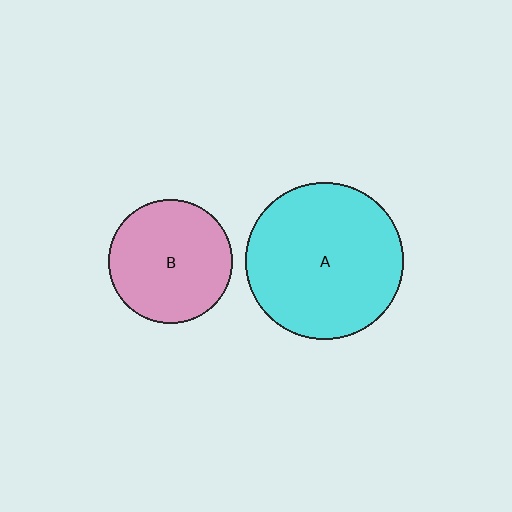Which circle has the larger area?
Circle A (cyan).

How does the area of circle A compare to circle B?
Approximately 1.6 times.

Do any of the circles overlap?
No, none of the circles overlap.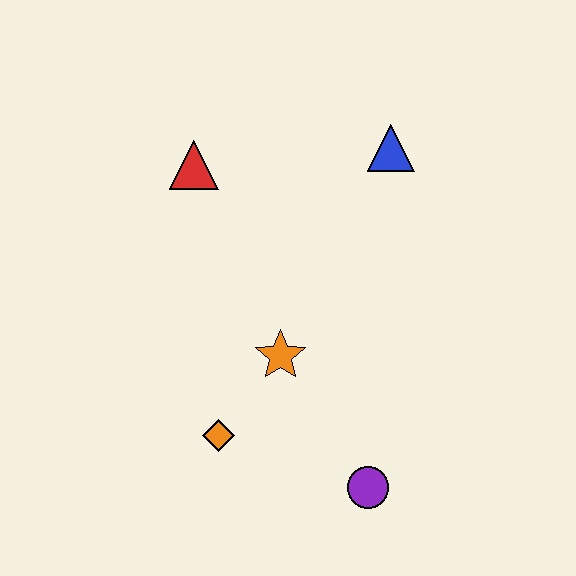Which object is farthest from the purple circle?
The red triangle is farthest from the purple circle.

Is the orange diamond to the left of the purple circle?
Yes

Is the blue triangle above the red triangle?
Yes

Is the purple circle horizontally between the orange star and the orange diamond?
No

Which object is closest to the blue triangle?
The red triangle is closest to the blue triangle.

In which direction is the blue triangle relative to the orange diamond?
The blue triangle is above the orange diamond.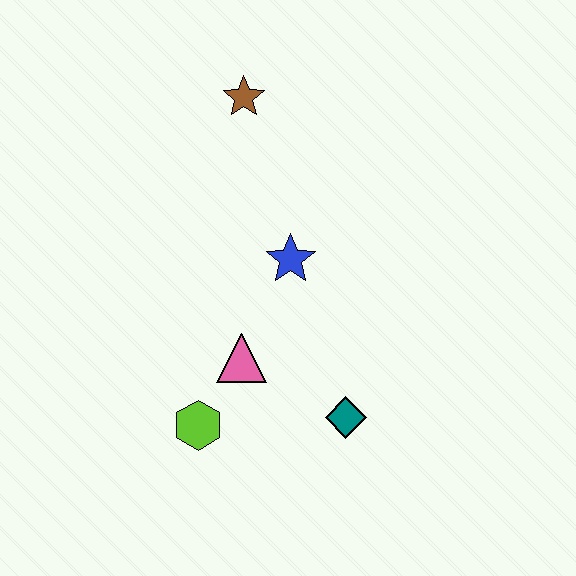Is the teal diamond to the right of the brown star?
Yes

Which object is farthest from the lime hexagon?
The brown star is farthest from the lime hexagon.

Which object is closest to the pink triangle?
The lime hexagon is closest to the pink triangle.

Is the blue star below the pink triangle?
No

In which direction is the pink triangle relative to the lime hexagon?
The pink triangle is above the lime hexagon.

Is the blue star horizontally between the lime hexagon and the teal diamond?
Yes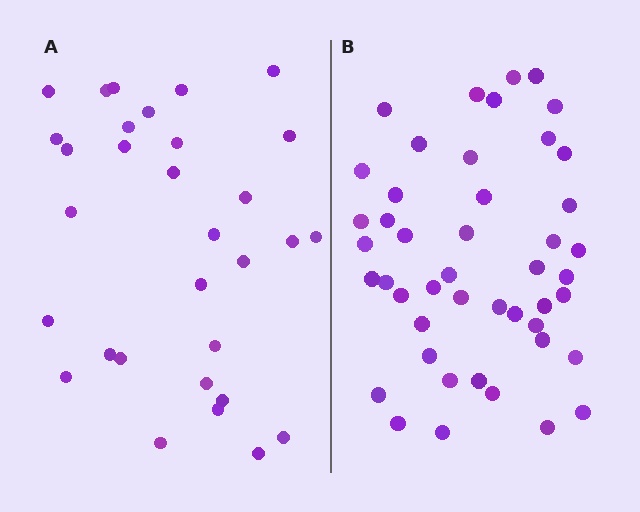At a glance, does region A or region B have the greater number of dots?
Region B (the right region) has more dots.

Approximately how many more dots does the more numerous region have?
Region B has approximately 15 more dots than region A.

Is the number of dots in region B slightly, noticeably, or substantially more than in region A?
Region B has substantially more. The ratio is roughly 1.5 to 1.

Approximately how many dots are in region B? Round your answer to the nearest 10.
About 50 dots. (The exact count is 46, which rounds to 50.)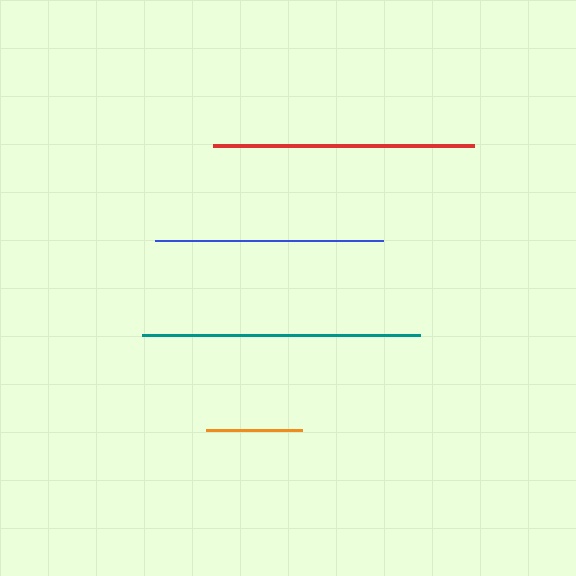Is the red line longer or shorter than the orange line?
The red line is longer than the orange line.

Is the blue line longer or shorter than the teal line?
The teal line is longer than the blue line.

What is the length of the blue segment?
The blue segment is approximately 227 pixels long.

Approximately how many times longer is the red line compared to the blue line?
The red line is approximately 1.1 times the length of the blue line.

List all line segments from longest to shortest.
From longest to shortest: teal, red, blue, orange.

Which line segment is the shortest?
The orange line is the shortest at approximately 96 pixels.